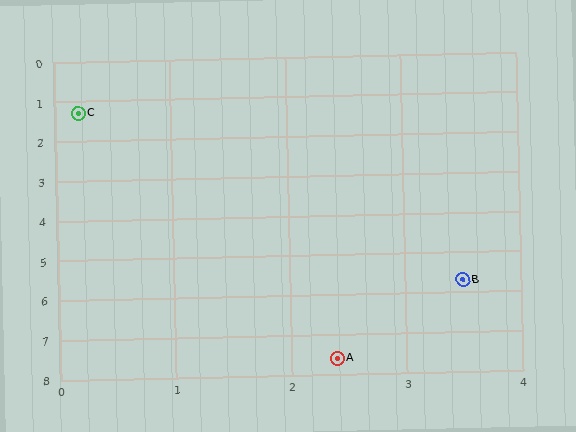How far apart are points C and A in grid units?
Points C and A are about 6.7 grid units apart.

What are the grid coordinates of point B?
Point B is at approximately (3.5, 5.7).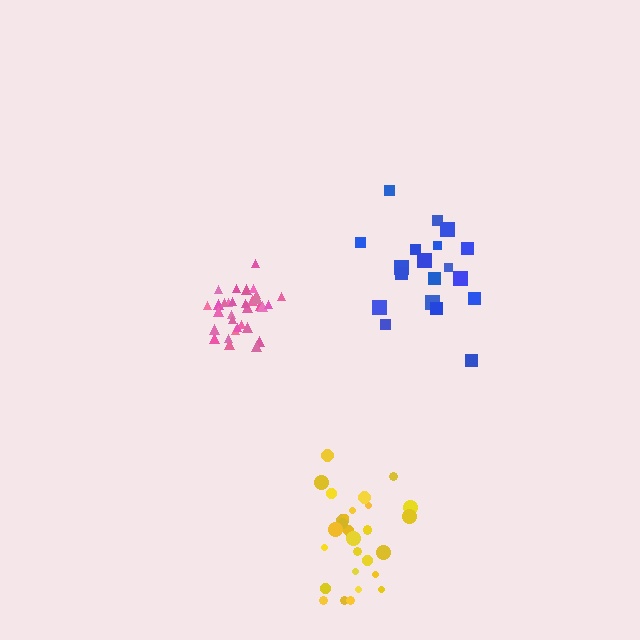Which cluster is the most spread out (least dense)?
Blue.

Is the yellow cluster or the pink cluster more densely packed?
Pink.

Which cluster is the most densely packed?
Pink.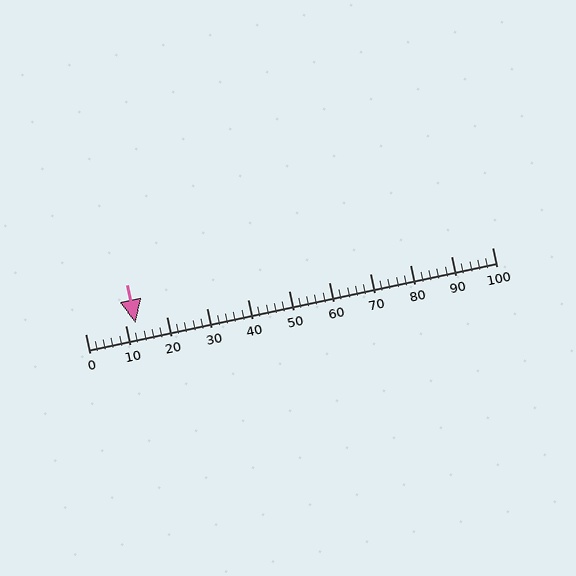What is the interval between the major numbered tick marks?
The major tick marks are spaced 10 units apart.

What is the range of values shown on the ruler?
The ruler shows values from 0 to 100.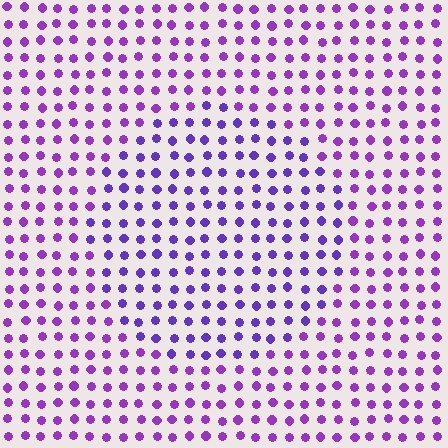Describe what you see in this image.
The image is filled with small purple elements in a uniform arrangement. A circle-shaped region is visible where the elements are tinted to a slightly different hue, forming a subtle color boundary.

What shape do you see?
I see a circle.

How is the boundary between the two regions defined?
The boundary is defined purely by a slight shift in hue (about 23 degrees). Spacing, size, and orientation are identical on both sides.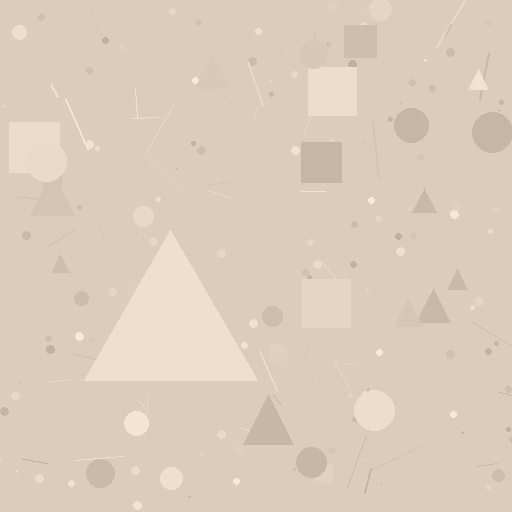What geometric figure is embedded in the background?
A triangle is embedded in the background.